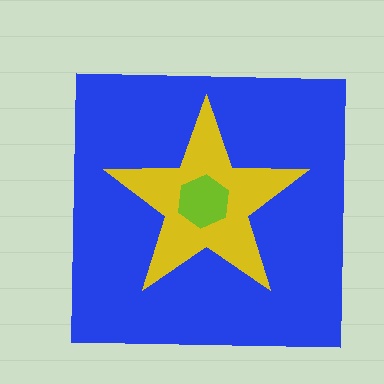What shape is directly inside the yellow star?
The lime hexagon.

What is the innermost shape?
The lime hexagon.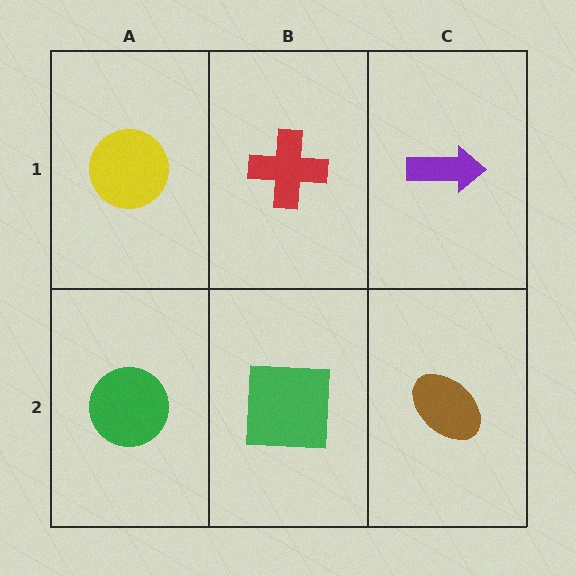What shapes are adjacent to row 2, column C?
A purple arrow (row 1, column C), a green square (row 2, column B).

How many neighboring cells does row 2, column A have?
2.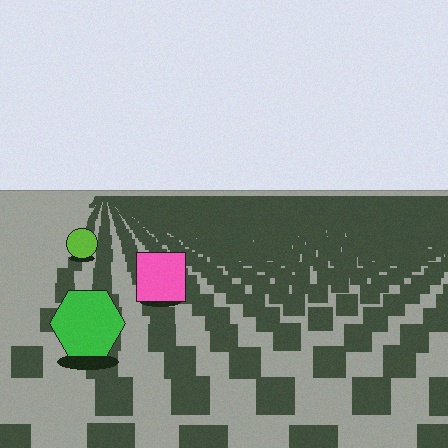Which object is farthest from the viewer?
The lime circle is farthest from the viewer. It appears smaller and the ground texture around it is denser.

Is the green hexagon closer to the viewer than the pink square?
Yes. The green hexagon is closer — you can tell from the texture gradient: the ground texture is coarser near it.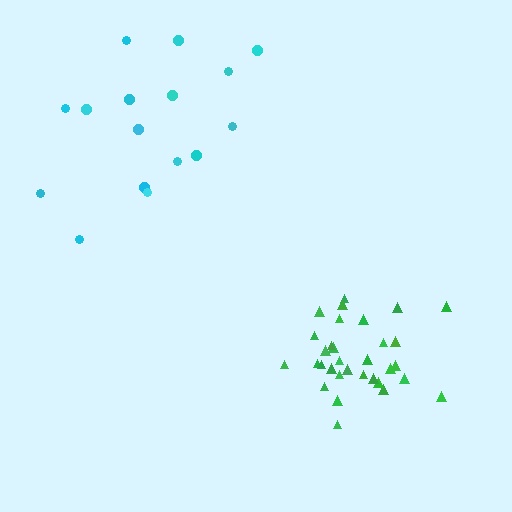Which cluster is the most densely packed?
Green.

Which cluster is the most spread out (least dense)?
Cyan.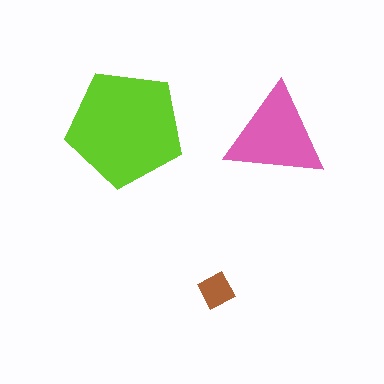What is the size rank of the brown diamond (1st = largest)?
3rd.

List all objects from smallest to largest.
The brown diamond, the pink triangle, the lime pentagon.